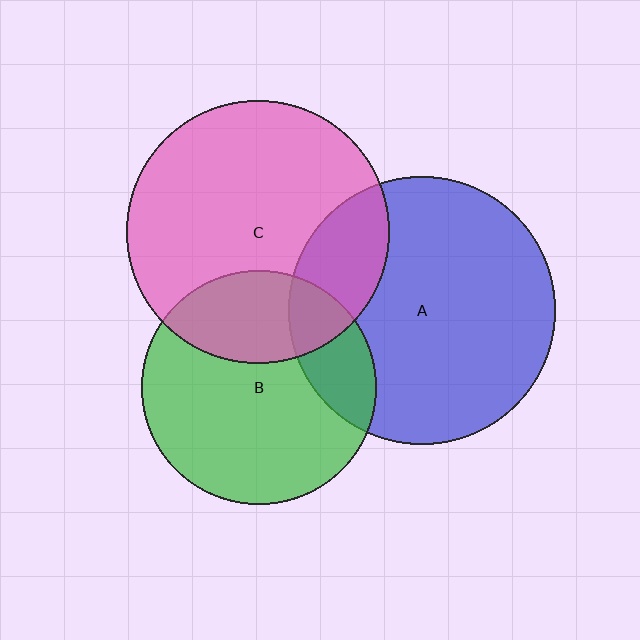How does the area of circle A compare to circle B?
Approximately 1.3 times.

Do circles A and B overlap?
Yes.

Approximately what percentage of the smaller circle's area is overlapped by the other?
Approximately 20%.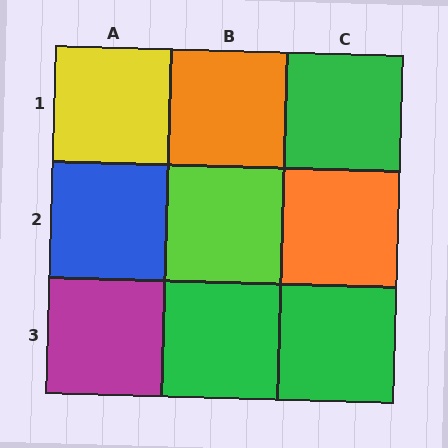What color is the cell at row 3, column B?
Green.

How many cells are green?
3 cells are green.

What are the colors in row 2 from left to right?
Blue, lime, orange.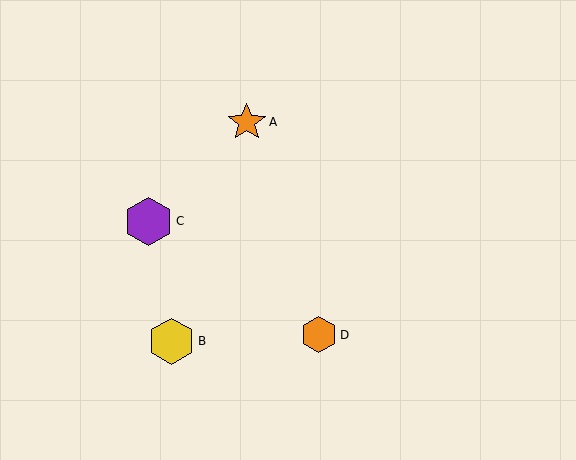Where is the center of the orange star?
The center of the orange star is at (247, 122).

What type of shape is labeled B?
Shape B is a yellow hexagon.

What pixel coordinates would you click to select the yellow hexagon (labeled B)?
Click at (171, 341) to select the yellow hexagon B.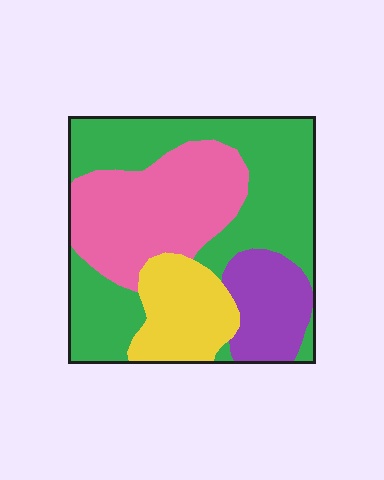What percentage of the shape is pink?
Pink covers 28% of the shape.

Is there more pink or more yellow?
Pink.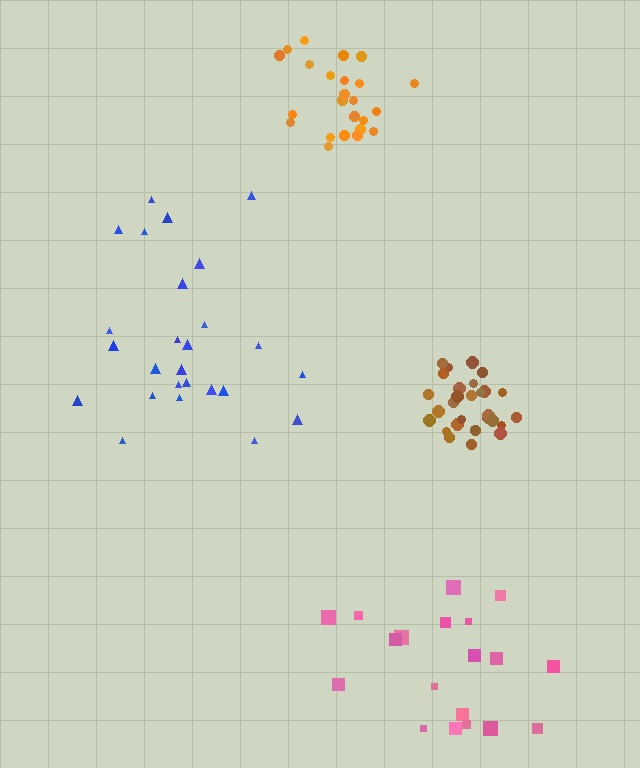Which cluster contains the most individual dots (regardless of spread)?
Brown (29).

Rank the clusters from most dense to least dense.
brown, orange, blue, pink.